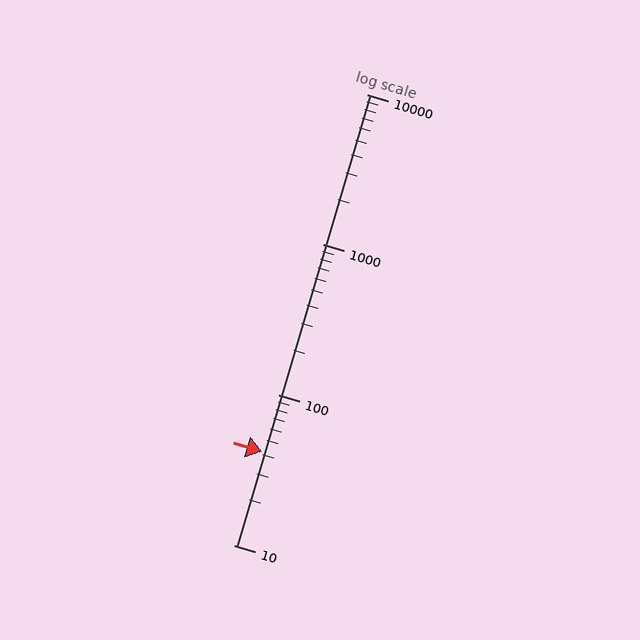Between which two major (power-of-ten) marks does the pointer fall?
The pointer is between 10 and 100.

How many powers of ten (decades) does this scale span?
The scale spans 3 decades, from 10 to 10000.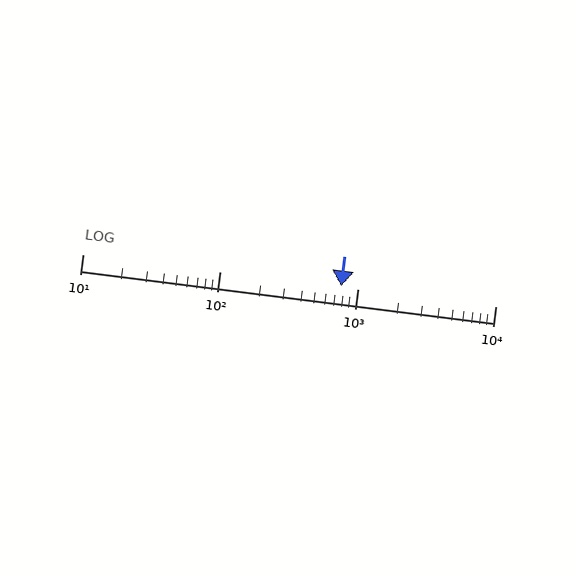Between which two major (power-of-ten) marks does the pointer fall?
The pointer is between 100 and 1000.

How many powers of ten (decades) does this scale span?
The scale spans 3 decades, from 10 to 10000.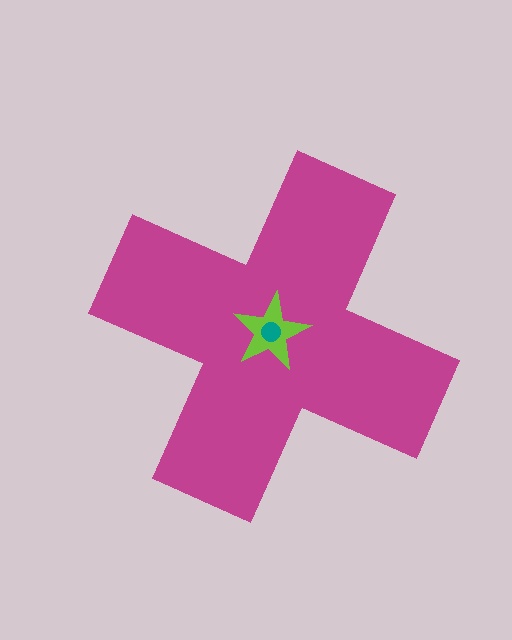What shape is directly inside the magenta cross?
The lime star.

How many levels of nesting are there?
3.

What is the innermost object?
The teal circle.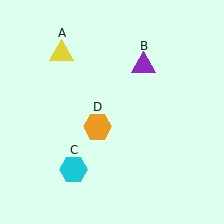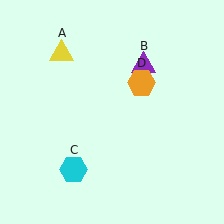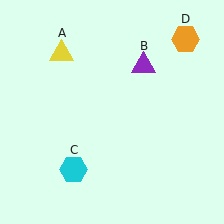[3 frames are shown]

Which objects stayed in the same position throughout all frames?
Yellow triangle (object A) and purple triangle (object B) and cyan hexagon (object C) remained stationary.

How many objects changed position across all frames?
1 object changed position: orange hexagon (object D).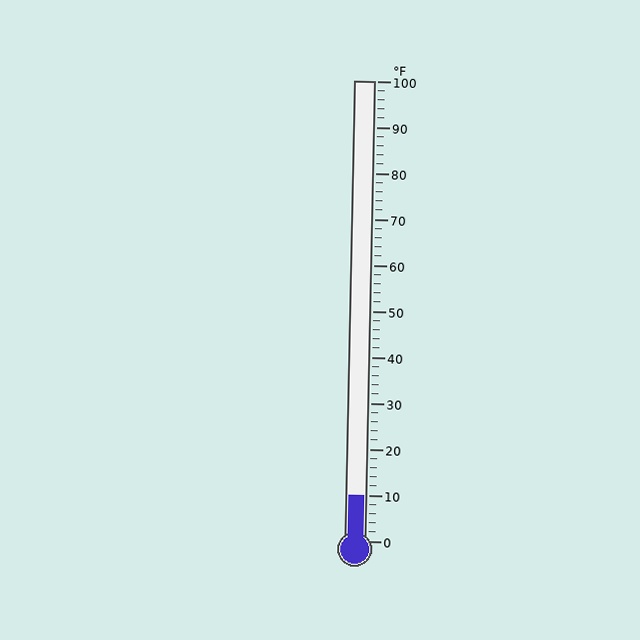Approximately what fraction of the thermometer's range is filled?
The thermometer is filled to approximately 10% of its range.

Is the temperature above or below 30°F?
The temperature is below 30°F.